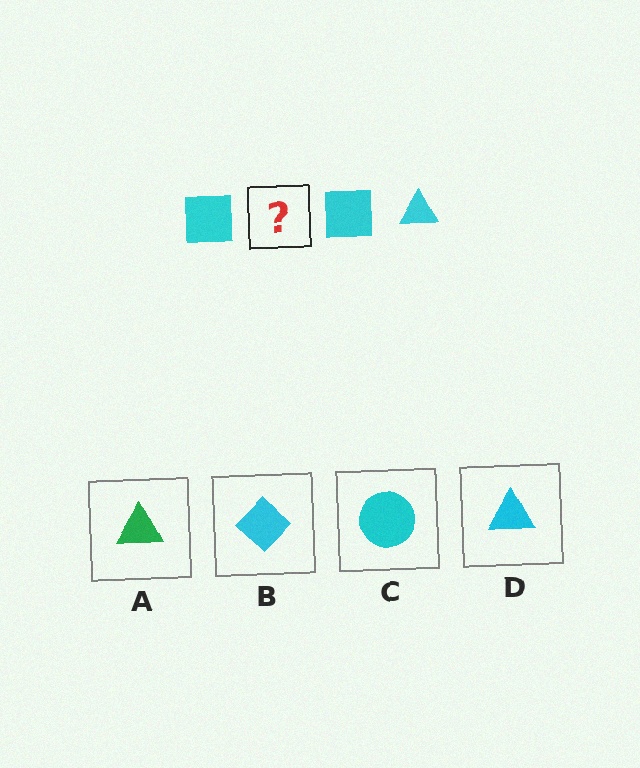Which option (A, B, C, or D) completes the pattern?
D.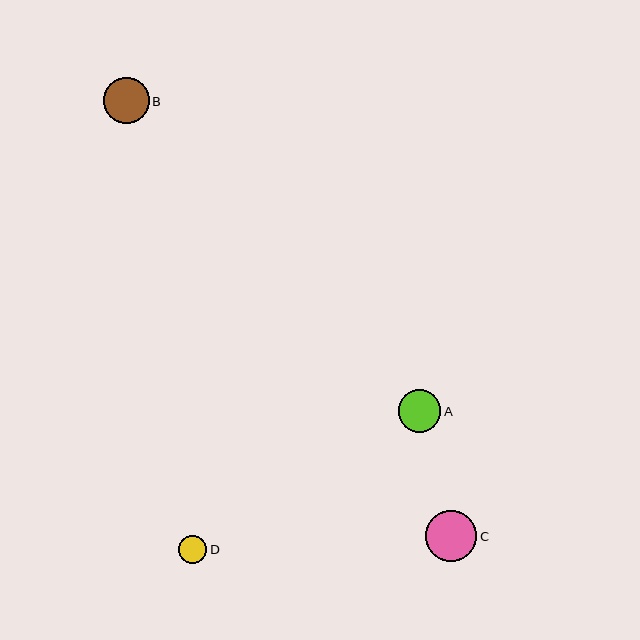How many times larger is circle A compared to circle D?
Circle A is approximately 1.5 times the size of circle D.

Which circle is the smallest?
Circle D is the smallest with a size of approximately 28 pixels.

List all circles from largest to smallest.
From largest to smallest: C, B, A, D.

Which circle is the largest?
Circle C is the largest with a size of approximately 51 pixels.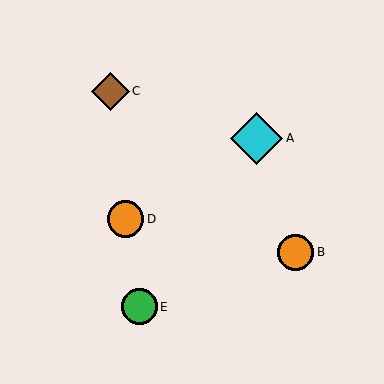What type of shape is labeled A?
Shape A is a cyan diamond.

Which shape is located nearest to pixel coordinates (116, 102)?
The brown diamond (labeled C) at (111, 91) is nearest to that location.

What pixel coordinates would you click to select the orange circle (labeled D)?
Click at (125, 219) to select the orange circle D.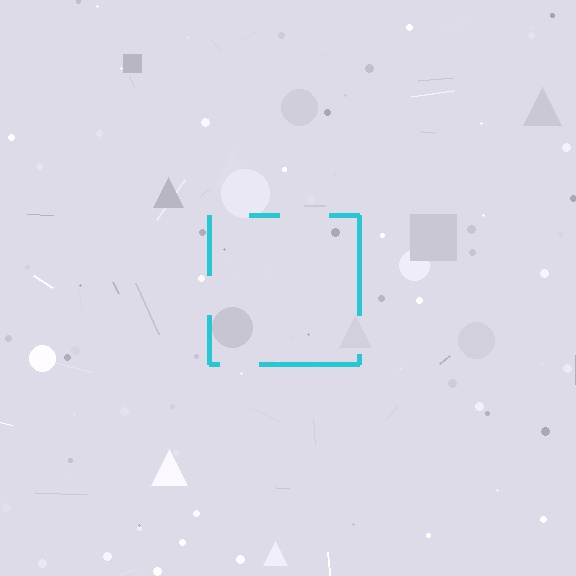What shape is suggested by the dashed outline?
The dashed outline suggests a square.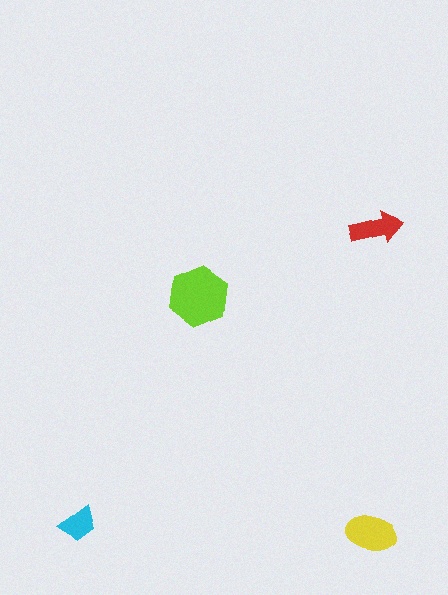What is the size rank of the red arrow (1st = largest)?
3rd.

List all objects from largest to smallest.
The lime hexagon, the yellow ellipse, the red arrow, the cyan trapezoid.